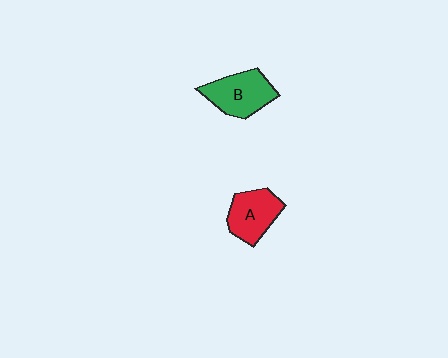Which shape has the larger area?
Shape B (green).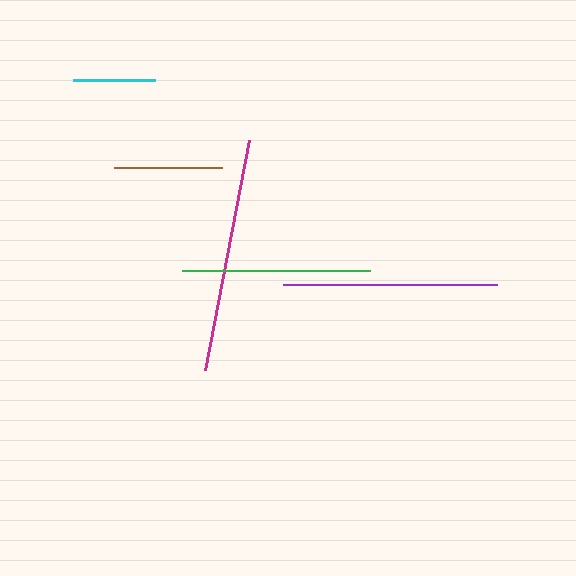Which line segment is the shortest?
The cyan line is the shortest at approximately 83 pixels.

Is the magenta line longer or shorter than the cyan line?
The magenta line is longer than the cyan line.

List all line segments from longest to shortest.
From longest to shortest: magenta, purple, green, brown, cyan.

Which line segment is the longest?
The magenta line is the longest at approximately 233 pixels.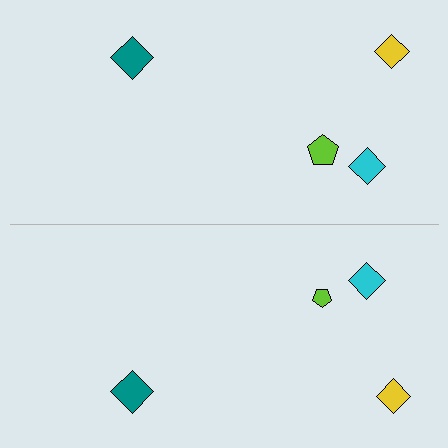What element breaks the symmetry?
The lime pentagon on the bottom side has a different size than its mirror counterpart.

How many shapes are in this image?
There are 8 shapes in this image.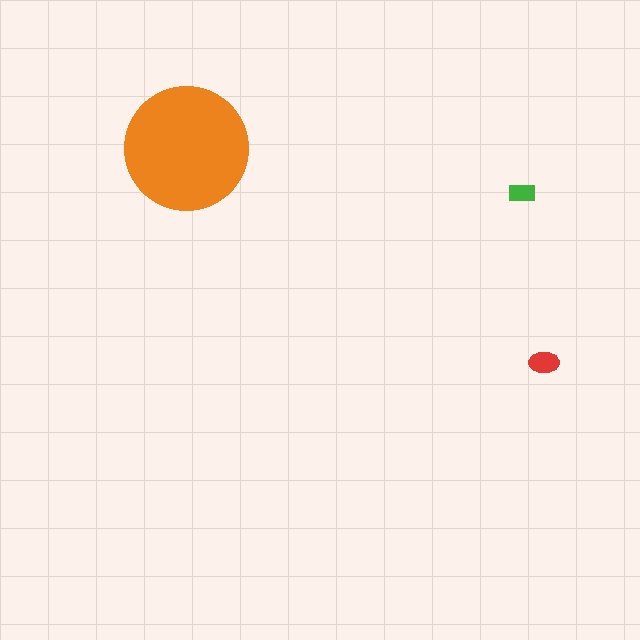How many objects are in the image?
There are 3 objects in the image.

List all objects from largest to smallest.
The orange circle, the red ellipse, the green rectangle.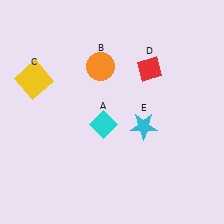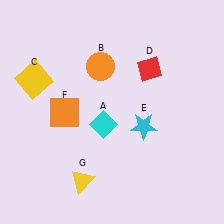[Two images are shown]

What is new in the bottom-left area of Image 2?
A yellow triangle (G) was added in the bottom-left area of Image 2.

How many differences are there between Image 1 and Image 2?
There are 2 differences between the two images.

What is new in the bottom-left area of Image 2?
An orange square (F) was added in the bottom-left area of Image 2.